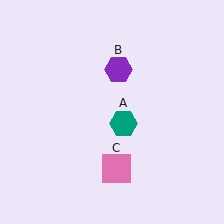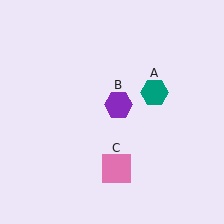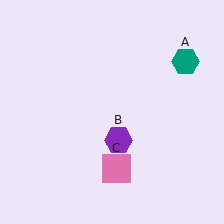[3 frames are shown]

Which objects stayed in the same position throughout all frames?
Pink square (object C) remained stationary.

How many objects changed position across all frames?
2 objects changed position: teal hexagon (object A), purple hexagon (object B).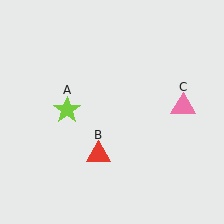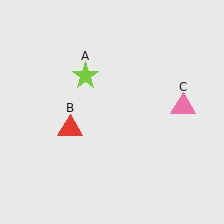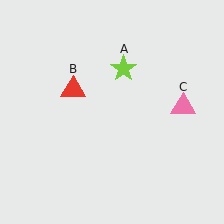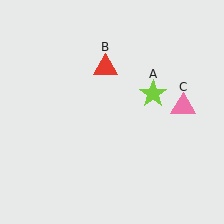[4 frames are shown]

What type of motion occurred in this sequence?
The lime star (object A), red triangle (object B) rotated clockwise around the center of the scene.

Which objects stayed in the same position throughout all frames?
Pink triangle (object C) remained stationary.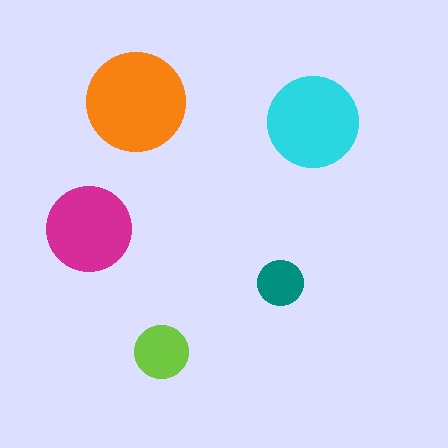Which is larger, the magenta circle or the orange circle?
The orange one.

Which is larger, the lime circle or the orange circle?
The orange one.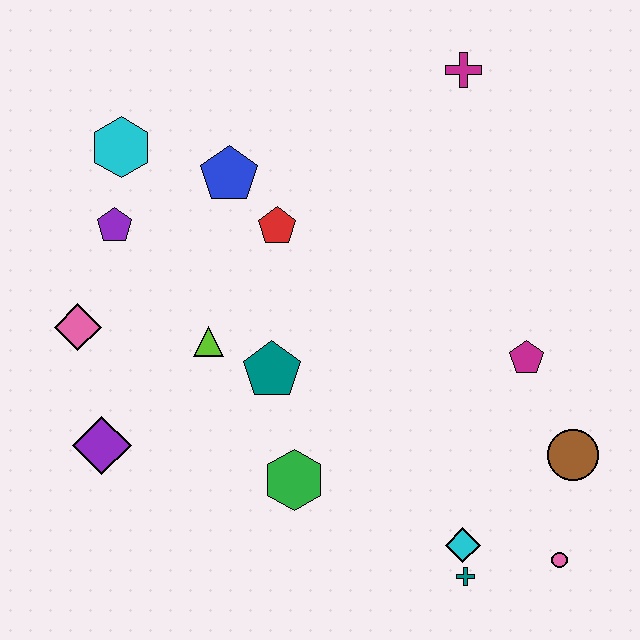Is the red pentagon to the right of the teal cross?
No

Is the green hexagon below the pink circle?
No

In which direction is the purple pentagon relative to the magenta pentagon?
The purple pentagon is to the left of the magenta pentagon.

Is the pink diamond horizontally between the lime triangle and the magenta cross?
No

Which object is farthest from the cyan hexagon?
The pink circle is farthest from the cyan hexagon.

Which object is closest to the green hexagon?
The teal pentagon is closest to the green hexagon.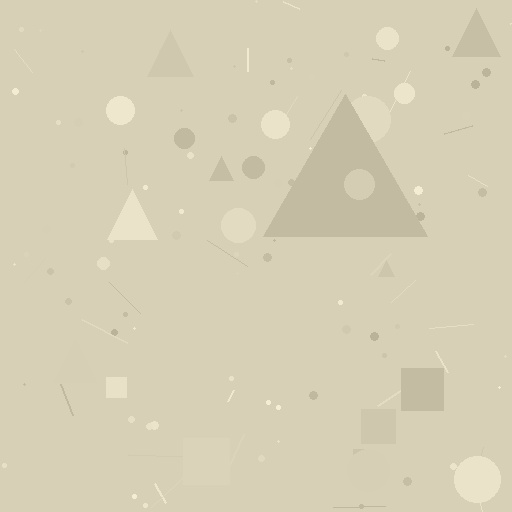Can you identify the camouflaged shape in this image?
The camouflaged shape is a triangle.